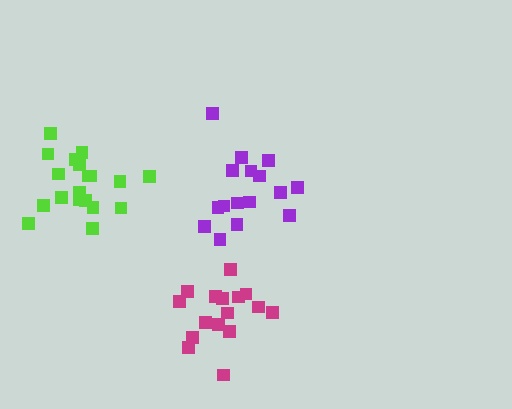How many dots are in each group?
Group 1: 19 dots, Group 2: 16 dots, Group 3: 16 dots (51 total).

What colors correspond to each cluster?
The clusters are colored: lime, purple, magenta.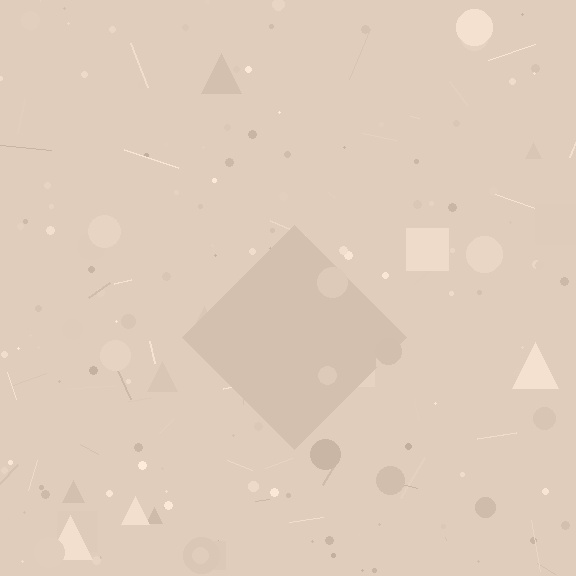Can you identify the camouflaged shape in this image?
The camouflaged shape is a diamond.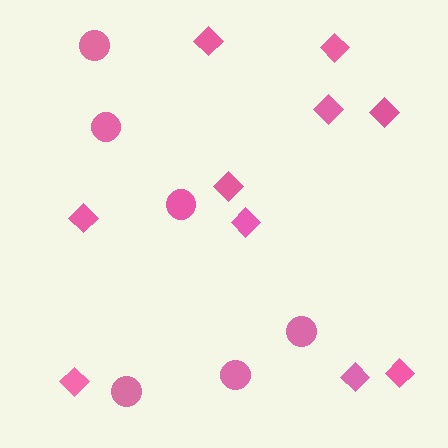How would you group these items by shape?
There are 2 groups: one group of diamonds (10) and one group of circles (6).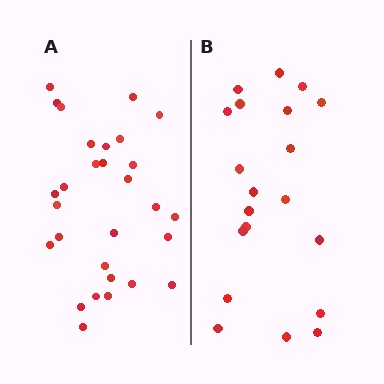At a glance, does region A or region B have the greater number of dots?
Region A (the left region) has more dots.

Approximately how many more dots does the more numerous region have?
Region A has roughly 8 or so more dots than region B.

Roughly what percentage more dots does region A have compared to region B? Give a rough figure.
About 45% more.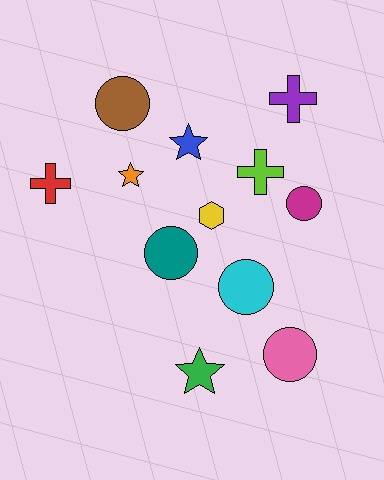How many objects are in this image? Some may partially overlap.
There are 12 objects.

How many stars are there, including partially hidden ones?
There are 3 stars.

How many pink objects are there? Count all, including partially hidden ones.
There is 1 pink object.